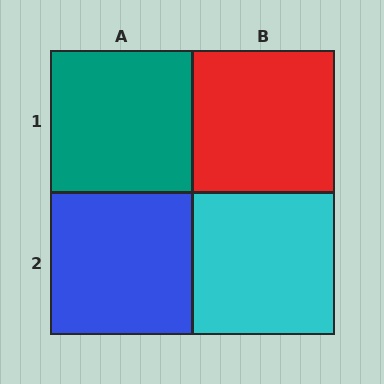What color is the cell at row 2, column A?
Blue.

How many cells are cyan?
1 cell is cyan.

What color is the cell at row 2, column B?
Cyan.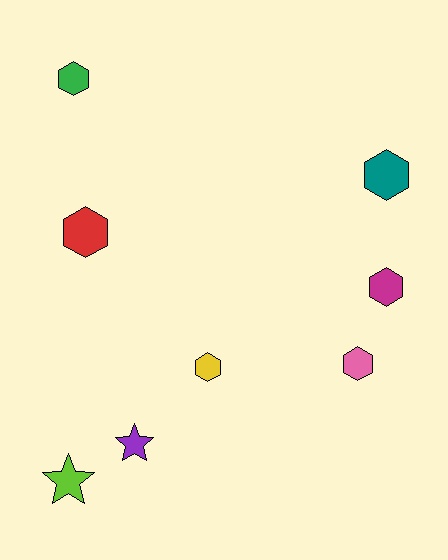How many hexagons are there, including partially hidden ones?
There are 6 hexagons.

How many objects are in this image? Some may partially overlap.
There are 8 objects.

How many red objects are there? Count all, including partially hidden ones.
There is 1 red object.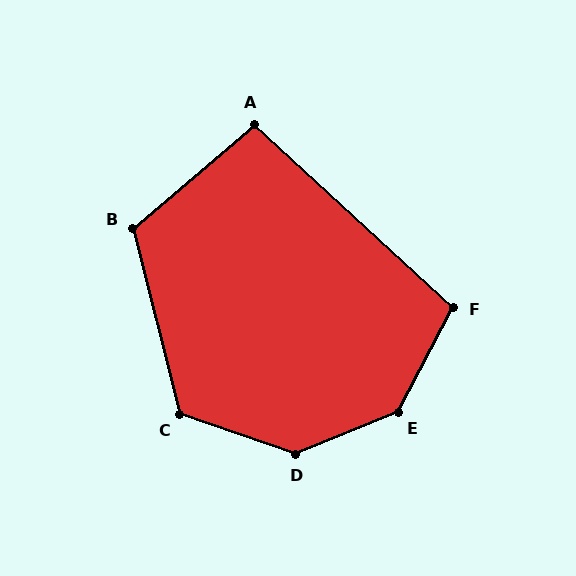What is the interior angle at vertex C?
Approximately 123 degrees (obtuse).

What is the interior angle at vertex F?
Approximately 105 degrees (obtuse).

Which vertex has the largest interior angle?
E, at approximately 140 degrees.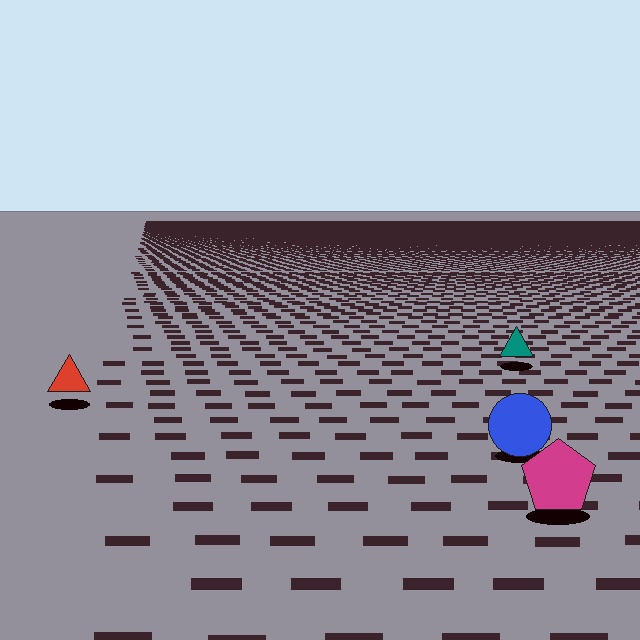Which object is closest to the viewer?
The magenta pentagon is closest. The texture marks near it are larger and more spread out.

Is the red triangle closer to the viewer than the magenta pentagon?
No. The magenta pentagon is closer — you can tell from the texture gradient: the ground texture is coarser near it.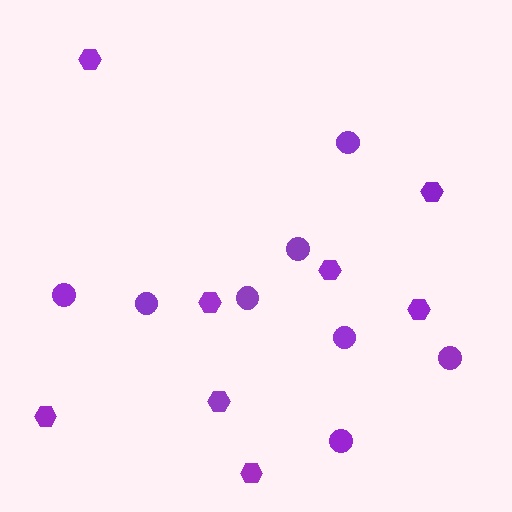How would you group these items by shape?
There are 2 groups: one group of circles (8) and one group of hexagons (8).